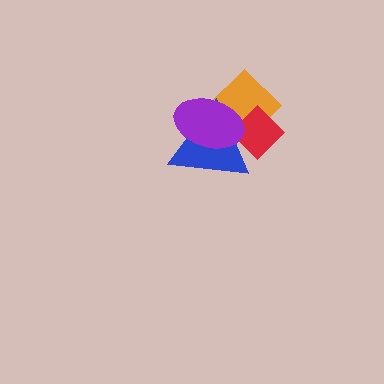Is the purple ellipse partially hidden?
No, no other shape covers it.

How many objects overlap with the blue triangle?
3 objects overlap with the blue triangle.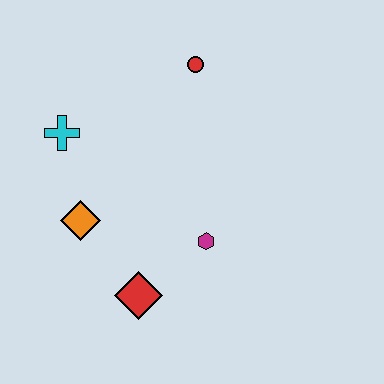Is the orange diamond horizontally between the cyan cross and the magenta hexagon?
Yes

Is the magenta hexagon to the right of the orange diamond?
Yes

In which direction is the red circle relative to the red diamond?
The red circle is above the red diamond.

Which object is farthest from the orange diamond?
The red circle is farthest from the orange diamond.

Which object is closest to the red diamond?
The magenta hexagon is closest to the red diamond.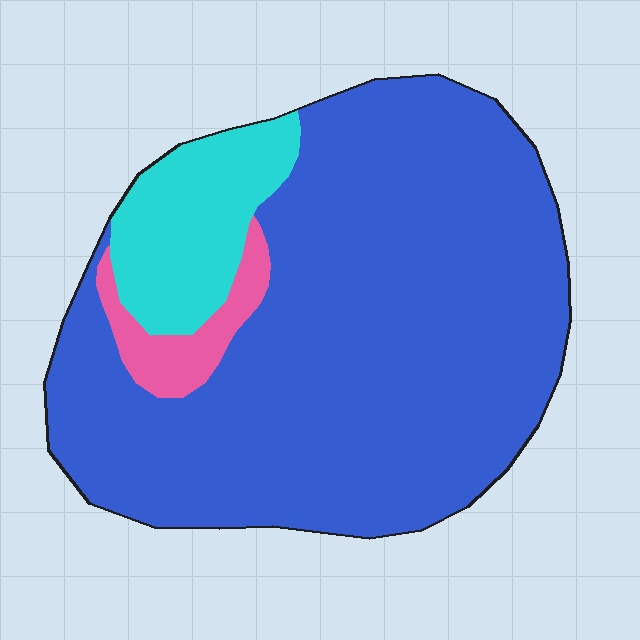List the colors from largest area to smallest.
From largest to smallest: blue, cyan, pink.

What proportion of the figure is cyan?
Cyan covers 13% of the figure.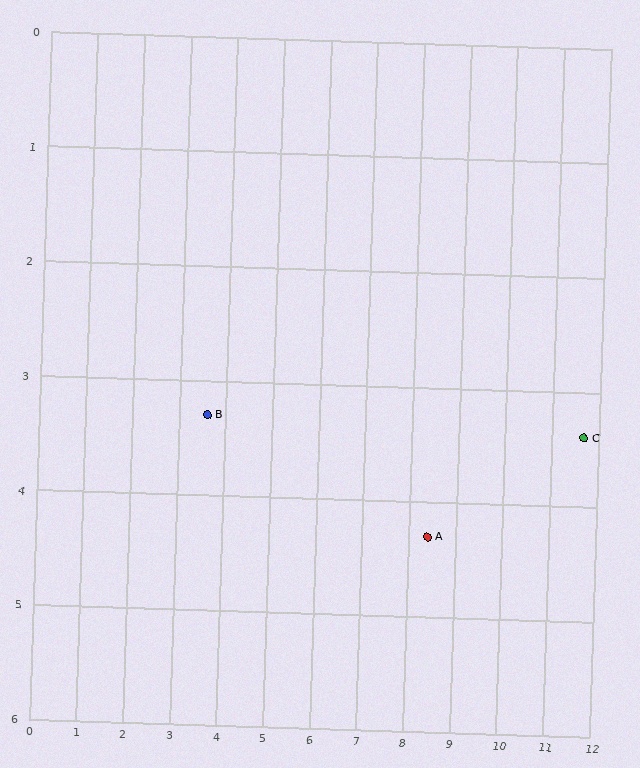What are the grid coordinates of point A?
Point A is at approximately (8.4, 4.3).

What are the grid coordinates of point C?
Point C is at approximately (11.7, 3.4).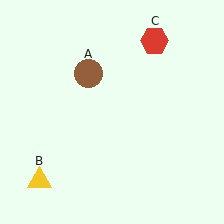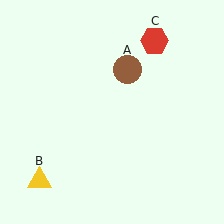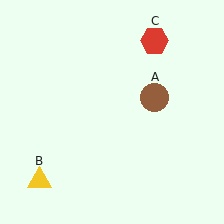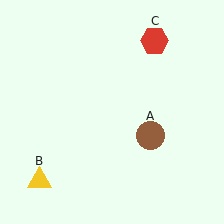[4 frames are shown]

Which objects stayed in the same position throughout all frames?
Yellow triangle (object B) and red hexagon (object C) remained stationary.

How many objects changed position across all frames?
1 object changed position: brown circle (object A).